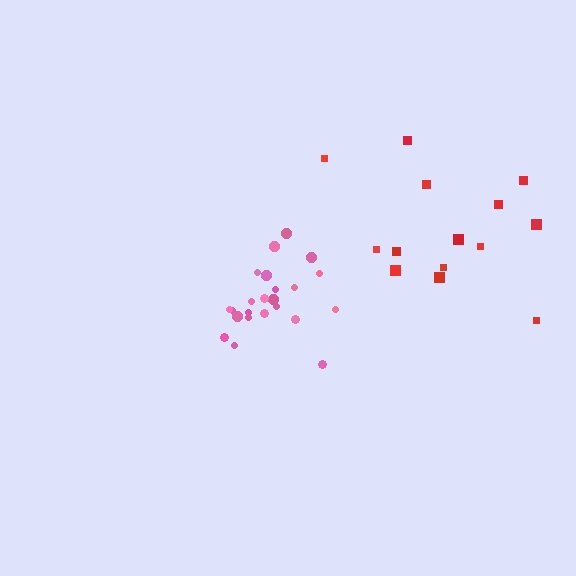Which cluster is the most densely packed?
Pink.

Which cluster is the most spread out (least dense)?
Red.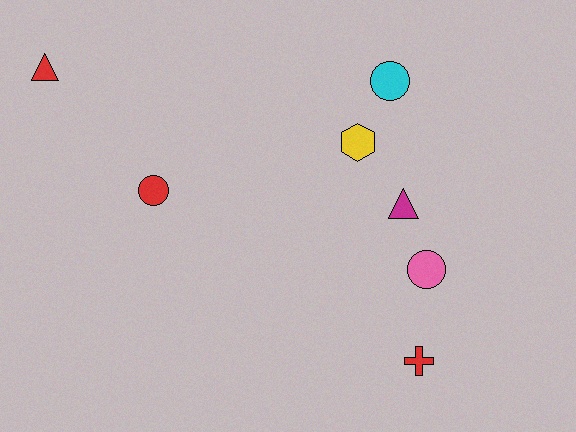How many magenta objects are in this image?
There is 1 magenta object.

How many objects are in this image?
There are 7 objects.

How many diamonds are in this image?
There are no diamonds.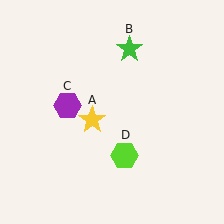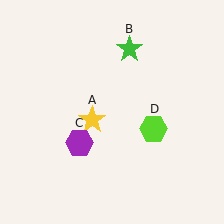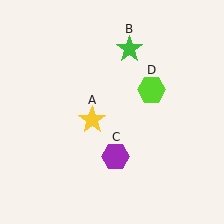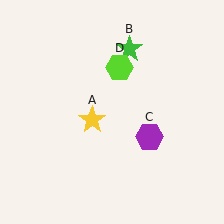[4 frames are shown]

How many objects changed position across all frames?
2 objects changed position: purple hexagon (object C), lime hexagon (object D).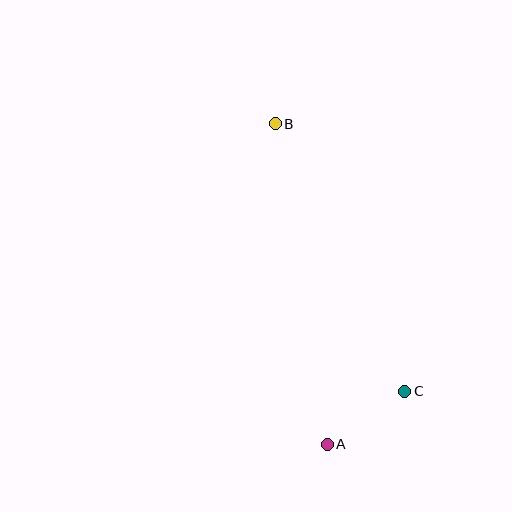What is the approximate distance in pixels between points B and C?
The distance between B and C is approximately 297 pixels.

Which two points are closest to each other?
Points A and C are closest to each other.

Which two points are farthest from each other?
Points A and B are farthest from each other.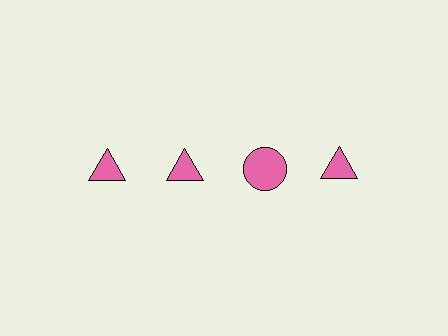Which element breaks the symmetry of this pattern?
The pink circle in the top row, center column breaks the symmetry. All other shapes are pink triangles.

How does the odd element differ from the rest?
It has a different shape: circle instead of triangle.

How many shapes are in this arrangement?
There are 4 shapes arranged in a grid pattern.